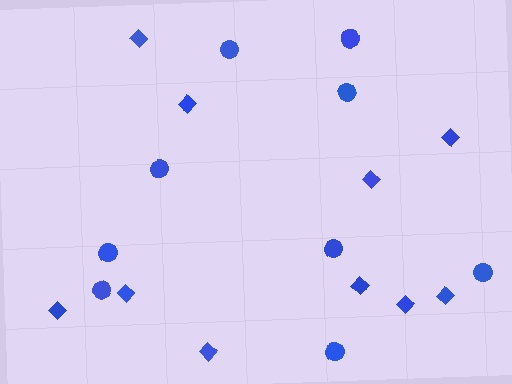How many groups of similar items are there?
There are 2 groups: one group of circles (9) and one group of diamonds (10).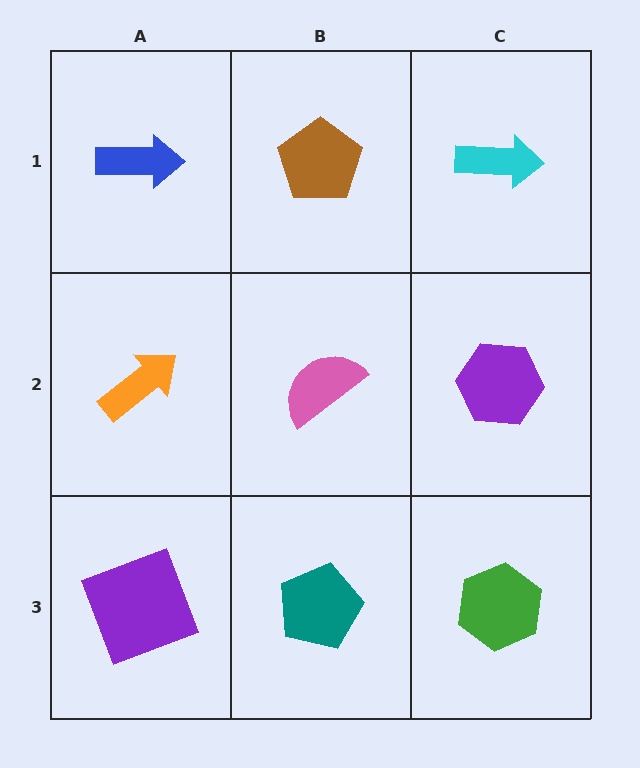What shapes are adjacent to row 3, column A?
An orange arrow (row 2, column A), a teal pentagon (row 3, column B).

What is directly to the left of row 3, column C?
A teal pentagon.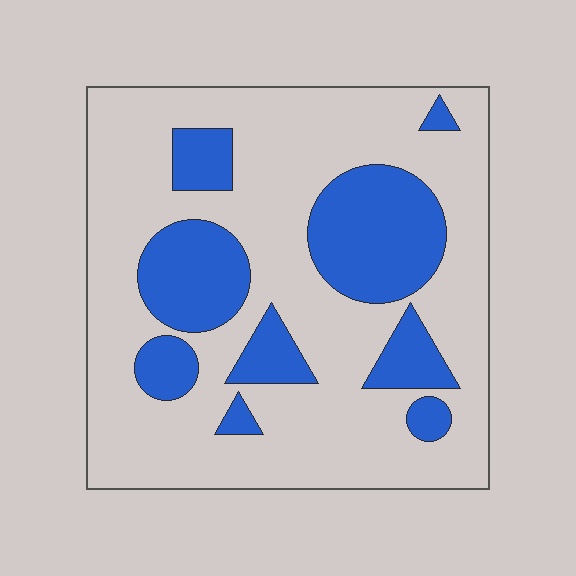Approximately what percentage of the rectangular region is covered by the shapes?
Approximately 25%.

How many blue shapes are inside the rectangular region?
9.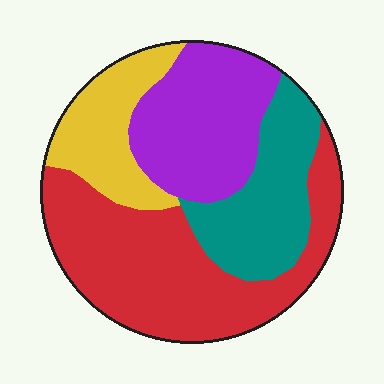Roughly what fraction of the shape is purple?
Purple takes up between a sixth and a third of the shape.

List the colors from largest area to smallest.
From largest to smallest: red, purple, teal, yellow.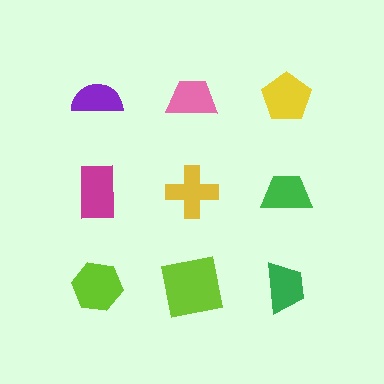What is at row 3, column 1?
A lime hexagon.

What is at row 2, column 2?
A yellow cross.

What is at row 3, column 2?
A lime square.